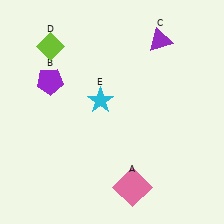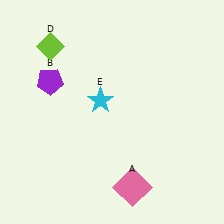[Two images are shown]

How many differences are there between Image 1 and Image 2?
There is 1 difference between the two images.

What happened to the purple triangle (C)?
The purple triangle (C) was removed in Image 2. It was in the top-right area of Image 1.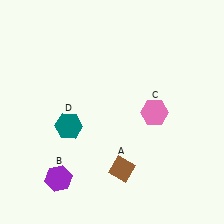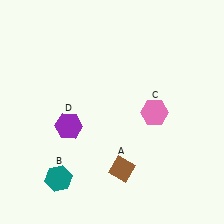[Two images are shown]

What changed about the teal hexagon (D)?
In Image 1, D is teal. In Image 2, it changed to purple.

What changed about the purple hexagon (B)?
In Image 1, B is purple. In Image 2, it changed to teal.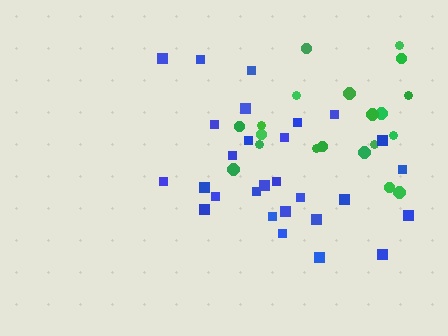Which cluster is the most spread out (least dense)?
Blue.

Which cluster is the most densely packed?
Green.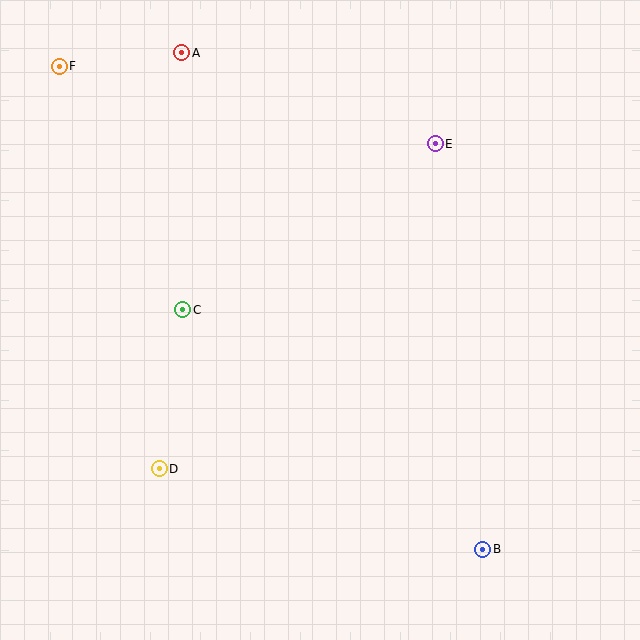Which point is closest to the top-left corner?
Point F is closest to the top-left corner.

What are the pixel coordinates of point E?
Point E is at (435, 144).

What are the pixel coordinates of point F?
Point F is at (59, 66).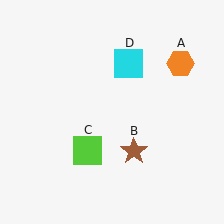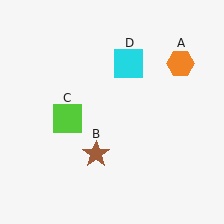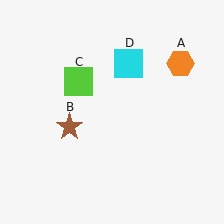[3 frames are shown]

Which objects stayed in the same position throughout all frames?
Orange hexagon (object A) and cyan square (object D) remained stationary.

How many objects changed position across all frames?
2 objects changed position: brown star (object B), lime square (object C).